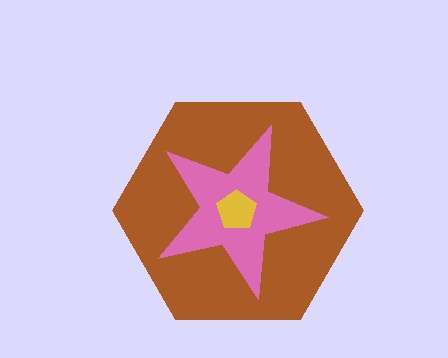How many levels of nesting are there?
3.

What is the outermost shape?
The brown hexagon.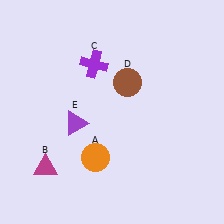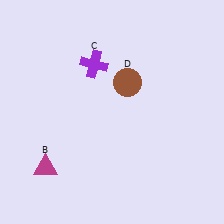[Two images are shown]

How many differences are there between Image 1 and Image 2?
There are 2 differences between the two images.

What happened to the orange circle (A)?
The orange circle (A) was removed in Image 2. It was in the bottom-left area of Image 1.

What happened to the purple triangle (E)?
The purple triangle (E) was removed in Image 2. It was in the bottom-left area of Image 1.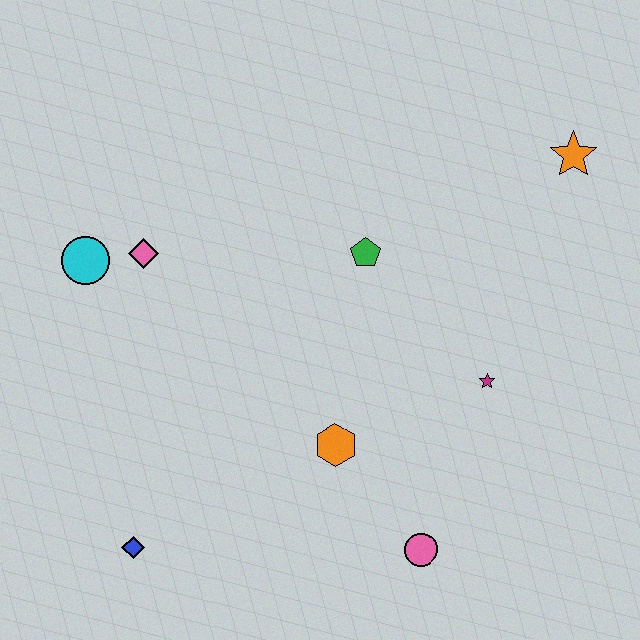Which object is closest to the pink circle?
The orange hexagon is closest to the pink circle.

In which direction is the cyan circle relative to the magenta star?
The cyan circle is to the left of the magenta star.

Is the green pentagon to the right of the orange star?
No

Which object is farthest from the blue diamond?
The orange star is farthest from the blue diamond.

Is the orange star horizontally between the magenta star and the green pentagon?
No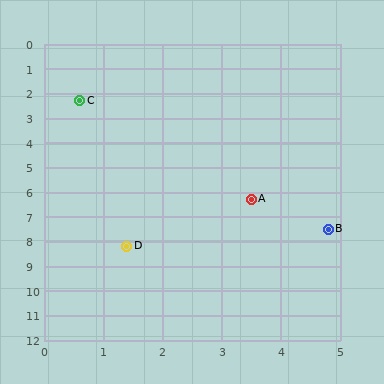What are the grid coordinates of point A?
Point A is at approximately (3.5, 6.3).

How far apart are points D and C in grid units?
Points D and C are about 6.0 grid units apart.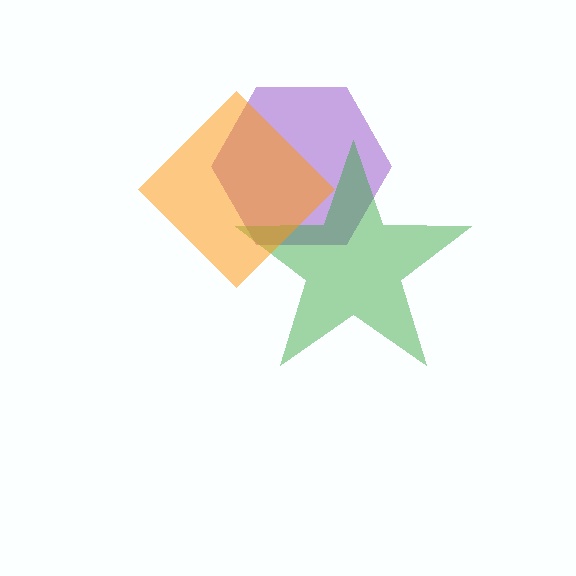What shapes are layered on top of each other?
The layered shapes are: a purple hexagon, a green star, an orange diamond.